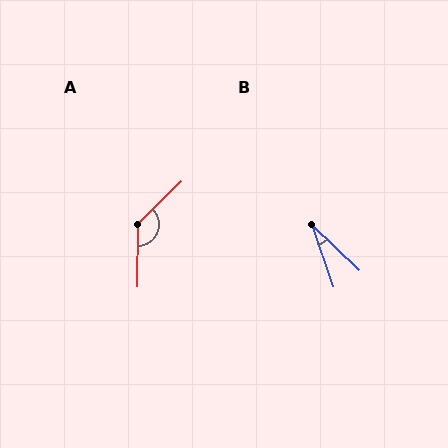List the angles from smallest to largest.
B (28°), A (135°).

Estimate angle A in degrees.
Approximately 135 degrees.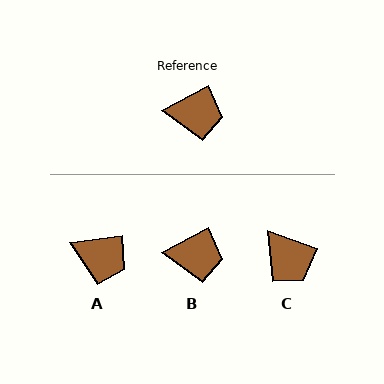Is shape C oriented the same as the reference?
No, it is off by about 47 degrees.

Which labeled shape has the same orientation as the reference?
B.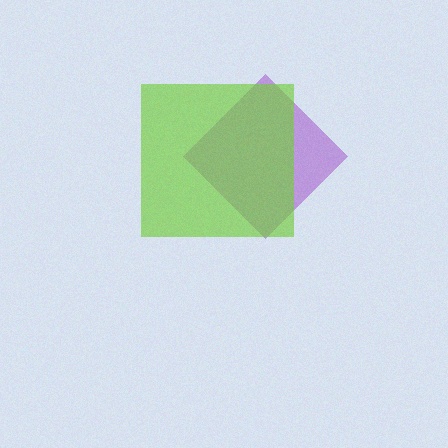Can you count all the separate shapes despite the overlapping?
Yes, there are 2 separate shapes.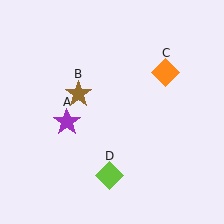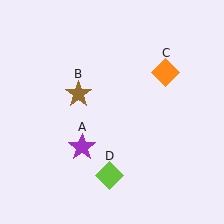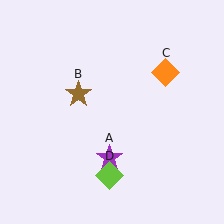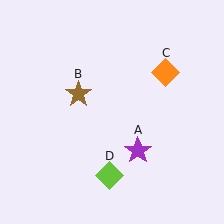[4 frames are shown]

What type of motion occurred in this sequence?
The purple star (object A) rotated counterclockwise around the center of the scene.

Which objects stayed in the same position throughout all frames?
Brown star (object B) and orange diamond (object C) and lime diamond (object D) remained stationary.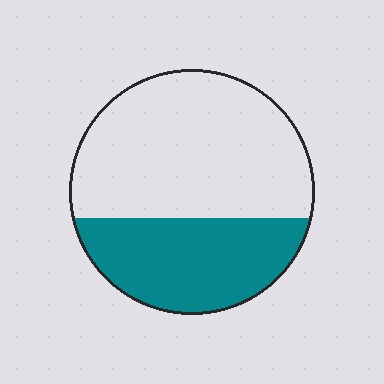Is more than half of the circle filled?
No.